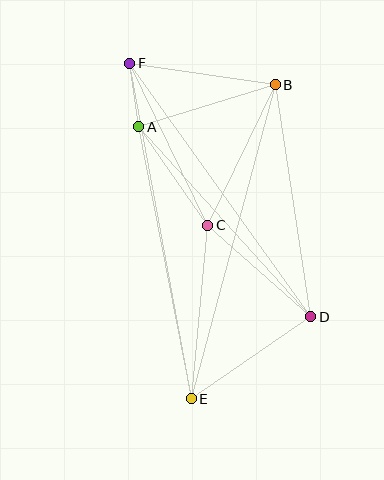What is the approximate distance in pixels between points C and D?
The distance between C and D is approximately 138 pixels.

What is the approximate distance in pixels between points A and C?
The distance between A and C is approximately 120 pixels.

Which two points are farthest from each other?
Points E and F are farthest from each other.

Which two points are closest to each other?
Points A and F are closest to each other.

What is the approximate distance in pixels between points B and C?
The distance between B and C is approximately 156 pixels.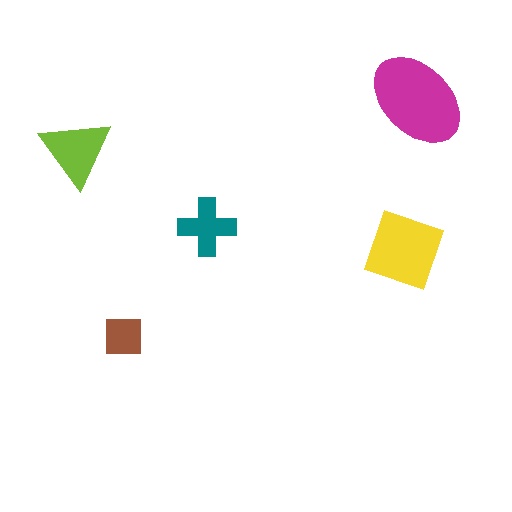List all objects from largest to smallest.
The magenta ellipse, the yellow diamond, the lime triangle, the teal cross, the brown square.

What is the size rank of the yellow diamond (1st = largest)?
2nd.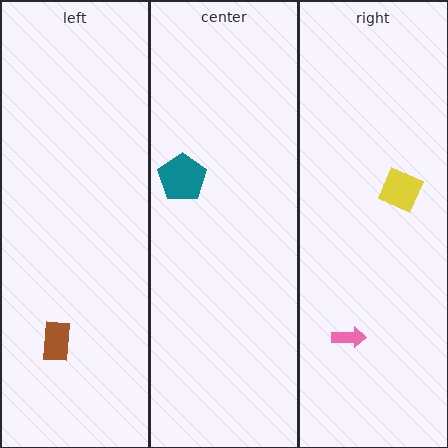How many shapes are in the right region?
2.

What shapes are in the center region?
The teal pentagon.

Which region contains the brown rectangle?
The left region.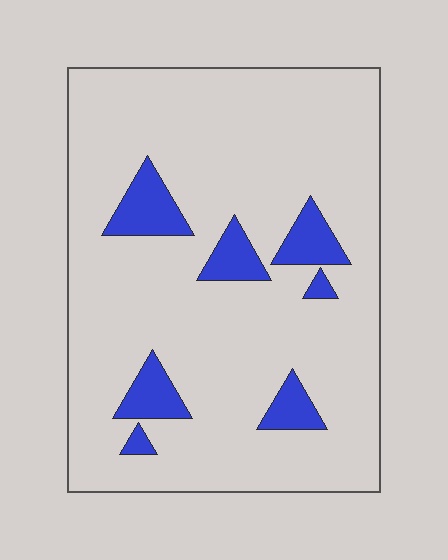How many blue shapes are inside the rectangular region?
7.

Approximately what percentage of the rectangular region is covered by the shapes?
Approximately 10%.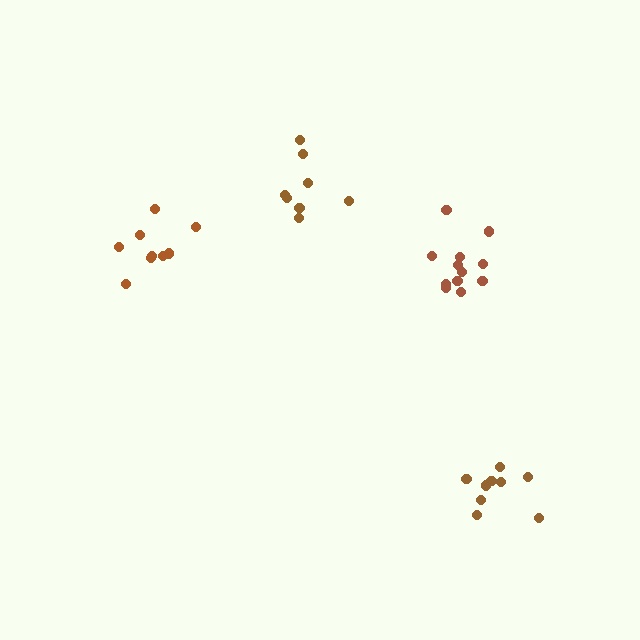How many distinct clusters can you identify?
There are 4 distinct clusters.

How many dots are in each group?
Group 1: 9 dots, Group 2: 10 dots, Group 3: 8 dots, Group 4: 12 dots (39 total).